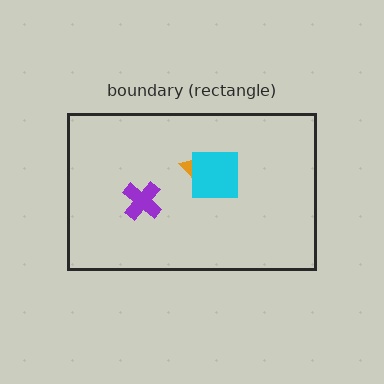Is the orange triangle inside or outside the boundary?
Inside.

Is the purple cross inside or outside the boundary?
Inside.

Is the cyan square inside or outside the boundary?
Inside.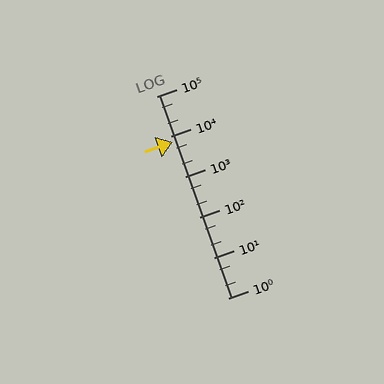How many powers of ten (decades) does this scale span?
The scale spans 5 decades, from 1 to 100000.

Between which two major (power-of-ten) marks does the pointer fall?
The pointer is between 1000 and 10000.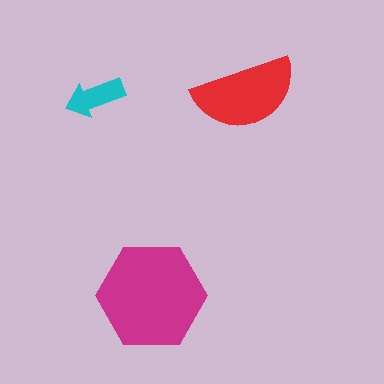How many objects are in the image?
There are 3 objects in the image.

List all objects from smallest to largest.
The cyan arrow, the red semicircle, the magenta hexagon.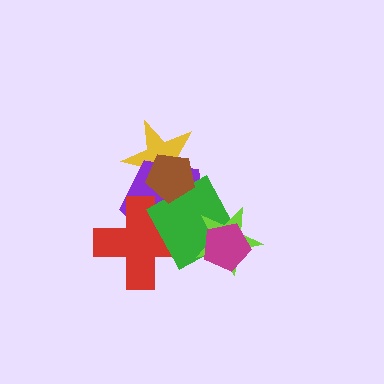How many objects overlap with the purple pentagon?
5 objects overlap with the purple pentagon.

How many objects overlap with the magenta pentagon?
2 objects overlap with the magenta pentagon.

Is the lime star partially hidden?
Yes, it is partially covered by another shape.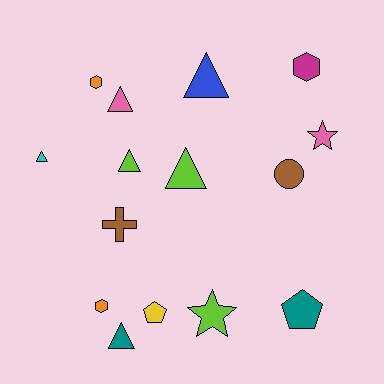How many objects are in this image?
There are 15 objects.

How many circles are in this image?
There is 1 circle.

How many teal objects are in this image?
There are 2 teal objects.